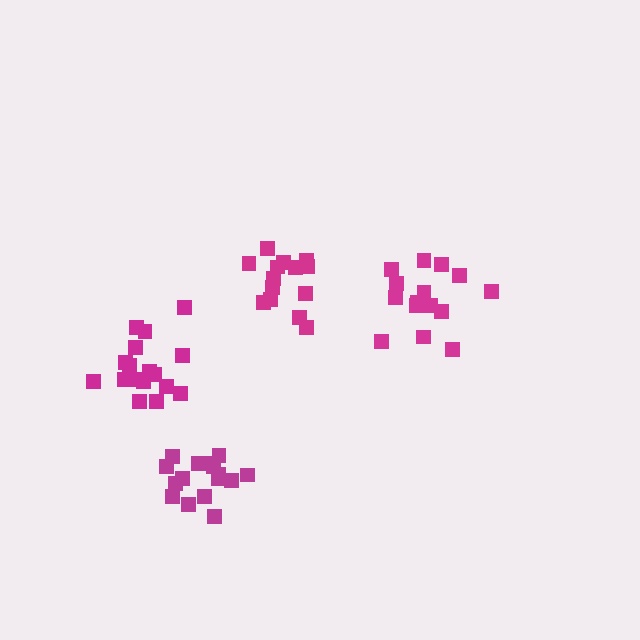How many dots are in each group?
Group 1: 14 dots, Group 2: 17 dots, Group 3: 16 dots, Group 4: 15 dots (62 total).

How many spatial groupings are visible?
There are 4 spatial groupings.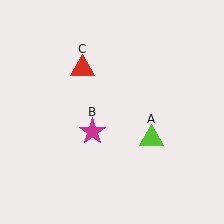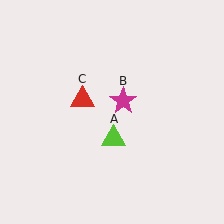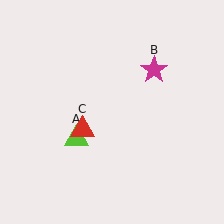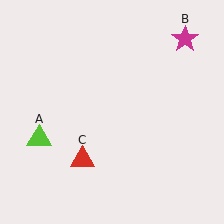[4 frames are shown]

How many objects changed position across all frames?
3 objects changed position: lime triangle (object A), magenta star (object B), red triangle (object C).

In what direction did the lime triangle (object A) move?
The lime triangle (object A) moved left.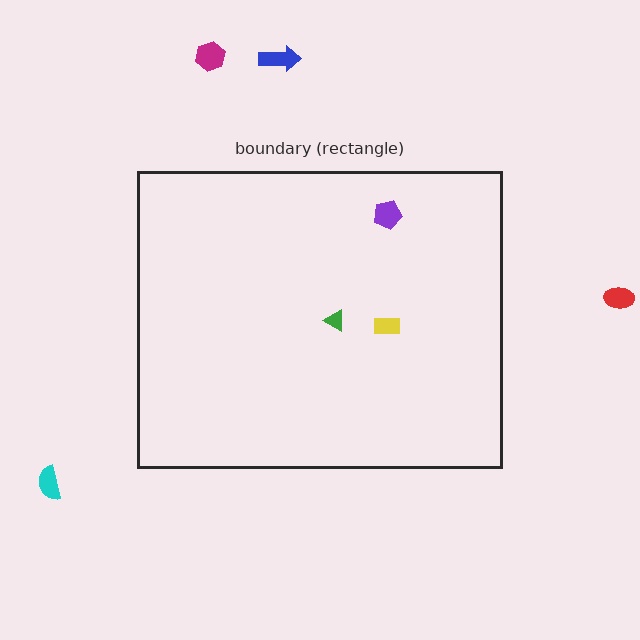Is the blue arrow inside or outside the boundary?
Outside.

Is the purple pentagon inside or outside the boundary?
Inside.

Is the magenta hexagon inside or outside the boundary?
Outside.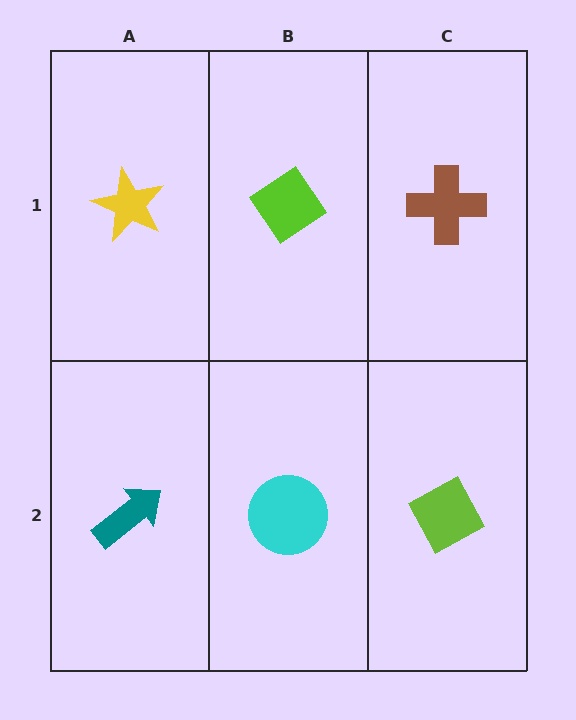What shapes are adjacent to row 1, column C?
A lime diamond (row 2, column C), a lime diamond (row 1, column B).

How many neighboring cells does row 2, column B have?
3.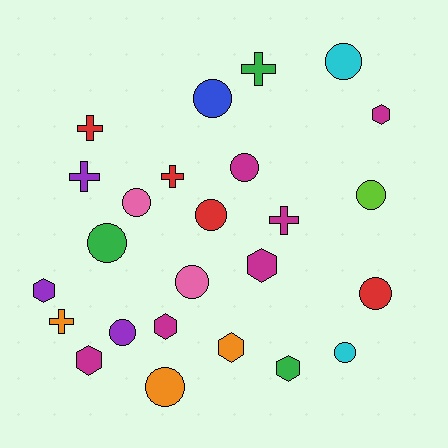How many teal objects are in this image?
There are no teal objects.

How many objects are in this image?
There are 25 objects.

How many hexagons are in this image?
There are 7 hexagons.